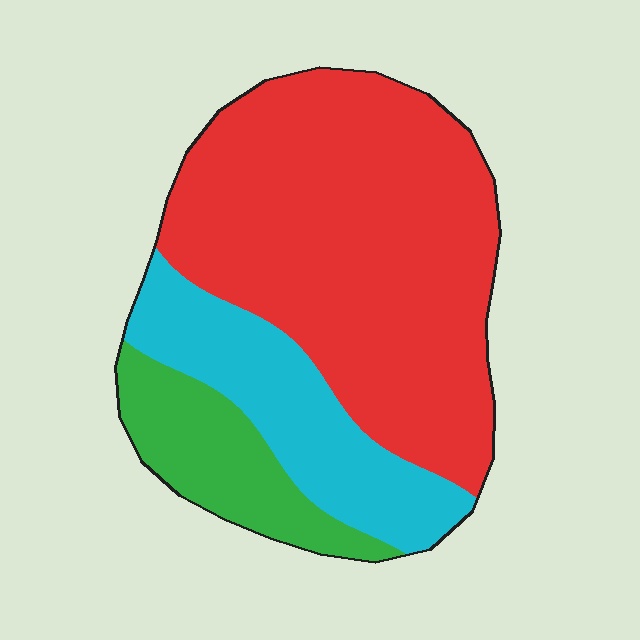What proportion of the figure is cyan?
Cyan takes up about one quarter (1/4) of the figure.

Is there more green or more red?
Red.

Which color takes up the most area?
Red, at roughly 60%.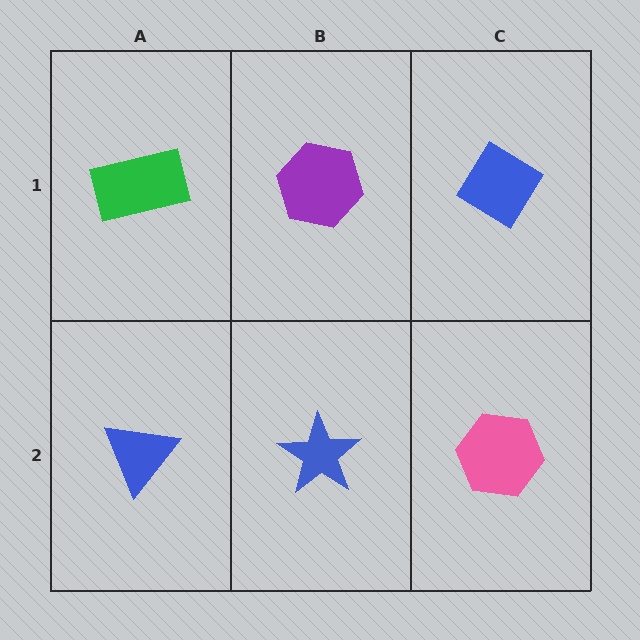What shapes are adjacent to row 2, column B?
A purple hexagon (row 1, column B), a blue triangle (row 2, column A), a pink hexagon (row 2, column C).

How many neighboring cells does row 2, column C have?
2.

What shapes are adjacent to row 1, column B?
A blue star (row 2, column B), a green rectangle (row 1, column A), a blue diamond (row 1, column C).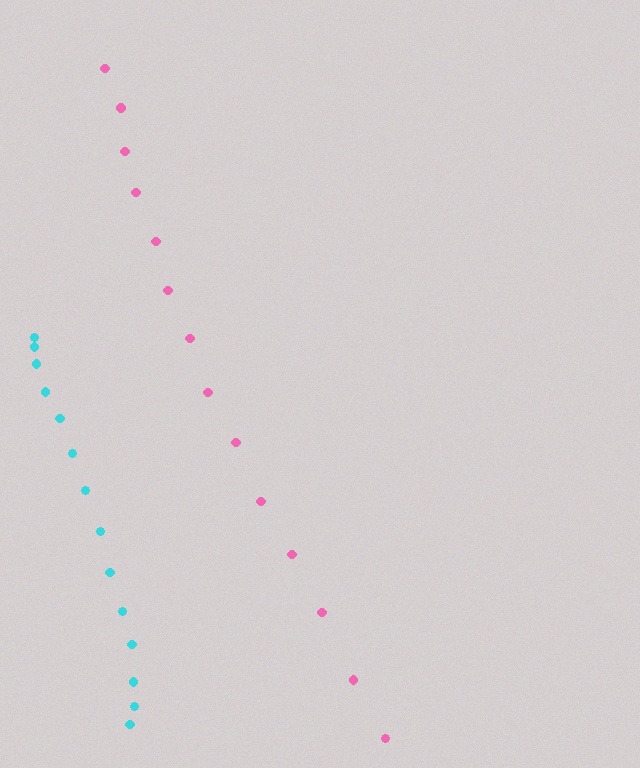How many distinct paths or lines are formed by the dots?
There are 2 distinct paths.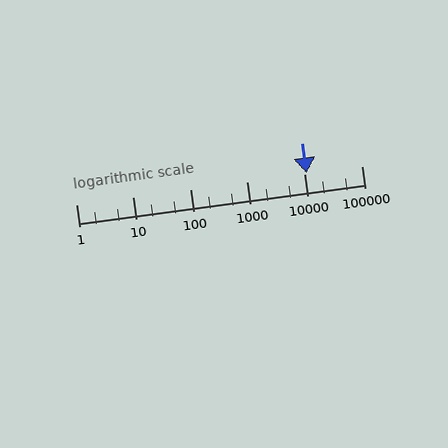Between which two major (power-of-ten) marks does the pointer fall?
The pointer is between 10000 and 100000.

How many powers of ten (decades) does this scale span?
The scale spans 5 decades, from 1 to 100000.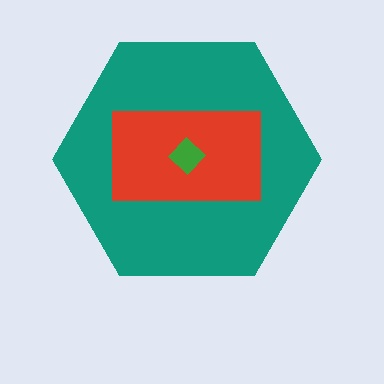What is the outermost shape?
The teal hexagon.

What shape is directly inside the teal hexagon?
The red rectangle.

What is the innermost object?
The green diamond.